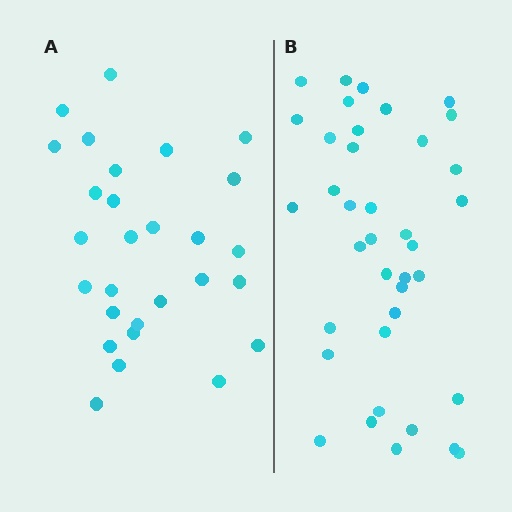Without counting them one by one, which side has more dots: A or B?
Region B (the right region) has more dots.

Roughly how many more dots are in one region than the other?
Region B has roughly 10 or so more dots than region A.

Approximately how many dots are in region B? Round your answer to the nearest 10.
About 40 dots. (The exact count is 38, which rounds to 40.)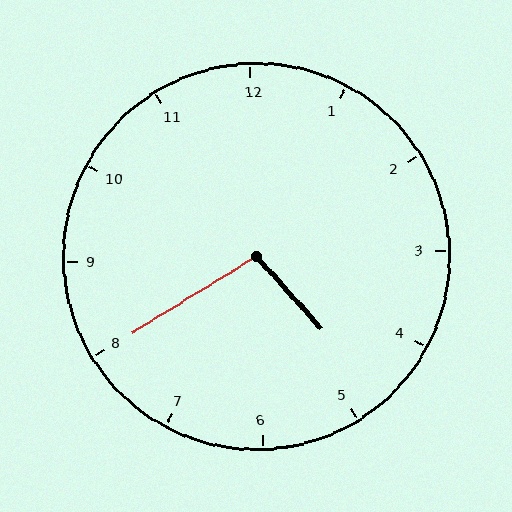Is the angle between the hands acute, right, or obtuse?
It is obtuse.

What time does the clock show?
4:40.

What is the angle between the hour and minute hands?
Approximately 100 degrees.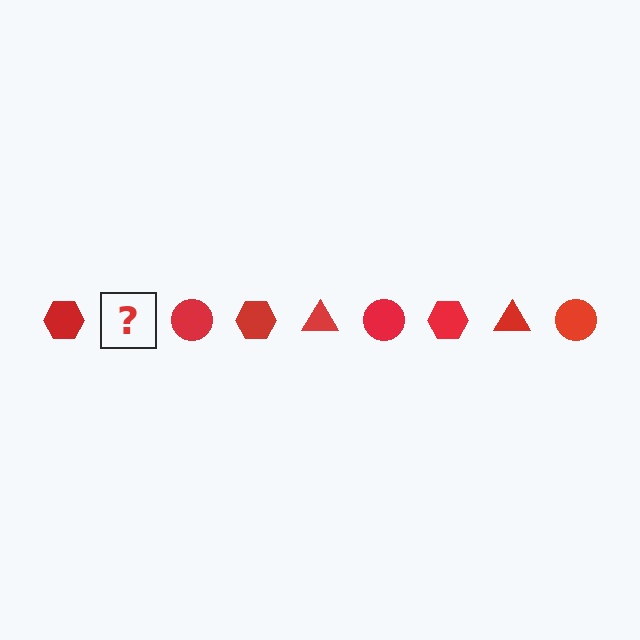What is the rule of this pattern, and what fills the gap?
The rule is that the pattern cycles through hexagon, triangle, circle shapes in red. The gap should be filled with a red triangle.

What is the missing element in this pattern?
The missing element is a red triangle.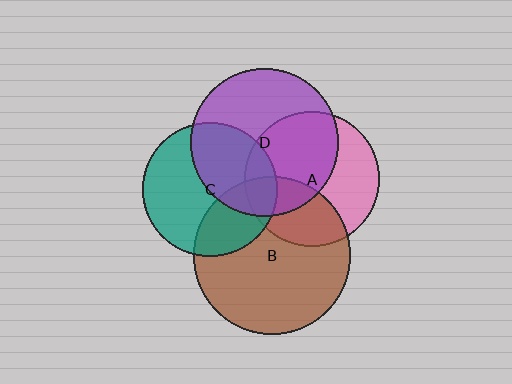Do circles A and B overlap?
Yes.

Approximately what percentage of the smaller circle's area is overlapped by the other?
Approximately 35%.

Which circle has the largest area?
Circle B (brown).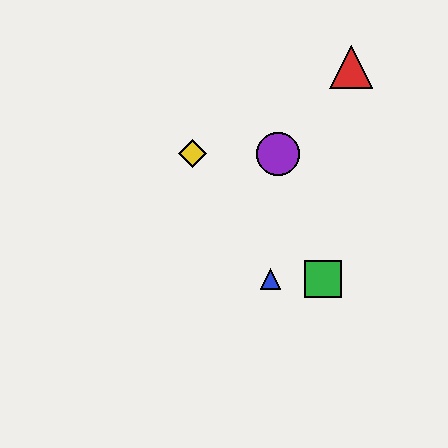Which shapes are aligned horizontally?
The blue triangle, the green square are aligned horizontally.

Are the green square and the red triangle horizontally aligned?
No, the green square is at y≈279 and the red triangle is at y≈67.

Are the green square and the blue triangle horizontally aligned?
Yes, both are at y≈279.